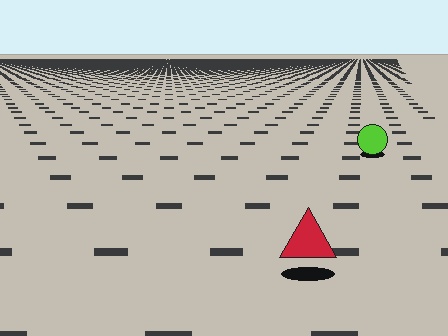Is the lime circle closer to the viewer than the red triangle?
No. The red triangle is closer — you can tell from the texture gradient: the ground texture is coarser near it.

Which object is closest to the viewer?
The red triangle is closest. The texture marks near it are larger and more spread out.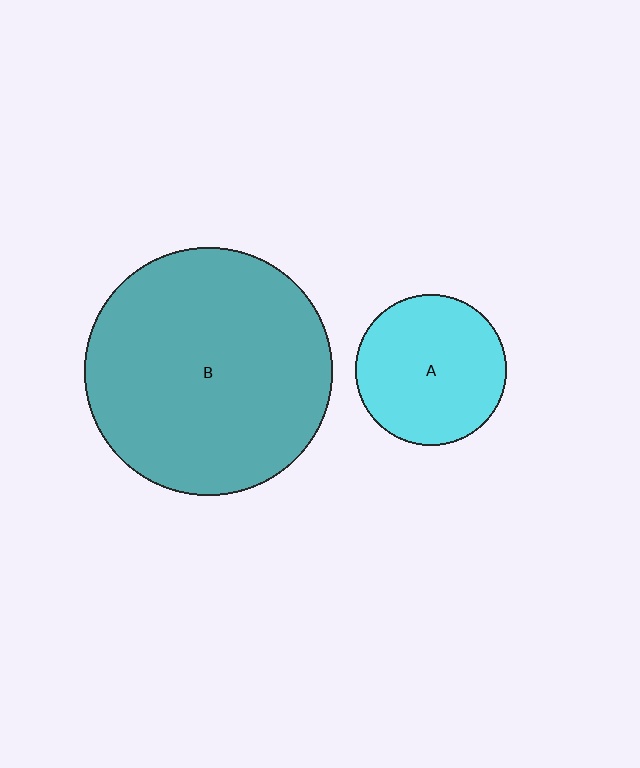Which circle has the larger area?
Circle B (teal).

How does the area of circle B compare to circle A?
Approximately 2.7 times.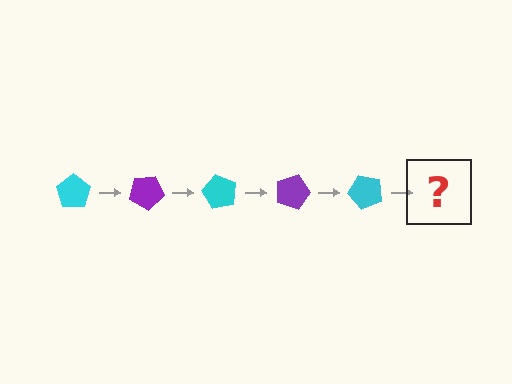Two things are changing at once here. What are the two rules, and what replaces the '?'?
The two rules are that it rotates 30 degrees each step and the color cycles through cyan and purple. The '?' should be a purple pentagon, rotated 150 degrees from the start.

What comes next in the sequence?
The next element should be a purple pentagon, rotated 150 degrees from the start.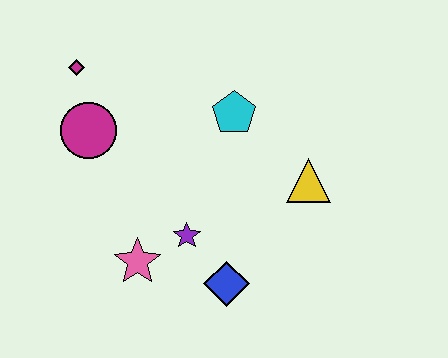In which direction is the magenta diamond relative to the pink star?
The magenta diamond is above the pink star.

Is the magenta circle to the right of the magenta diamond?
Yes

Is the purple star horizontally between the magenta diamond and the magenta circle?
No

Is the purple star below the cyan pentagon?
Yes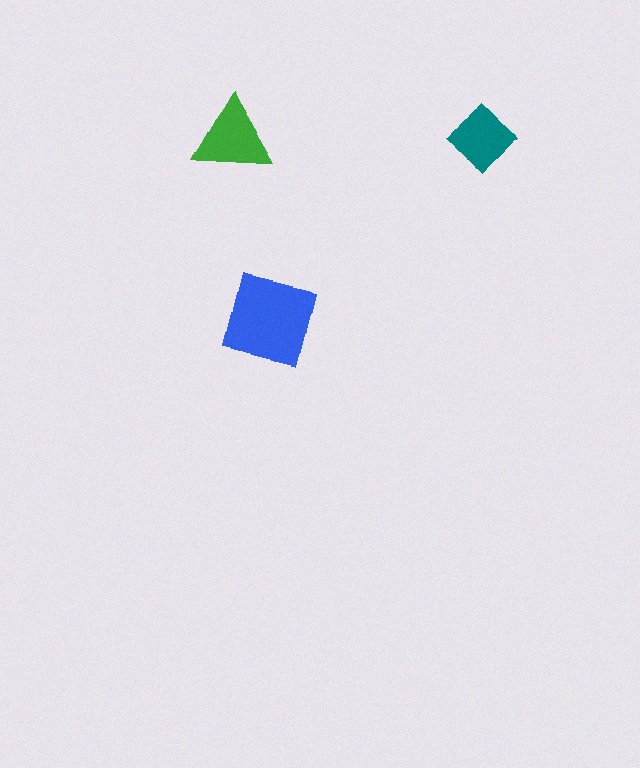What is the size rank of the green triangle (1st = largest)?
2nd.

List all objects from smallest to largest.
The teal diamond, the green triangle, the blue square.